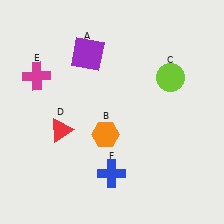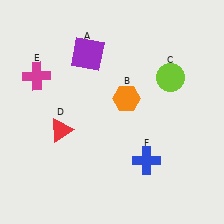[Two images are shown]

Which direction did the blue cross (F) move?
The blue cross (F) moved right.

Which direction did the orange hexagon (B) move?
The orange hexagon (B) moved up.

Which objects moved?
The objects that moved are: the orange hexagon (B), the blue cross (F).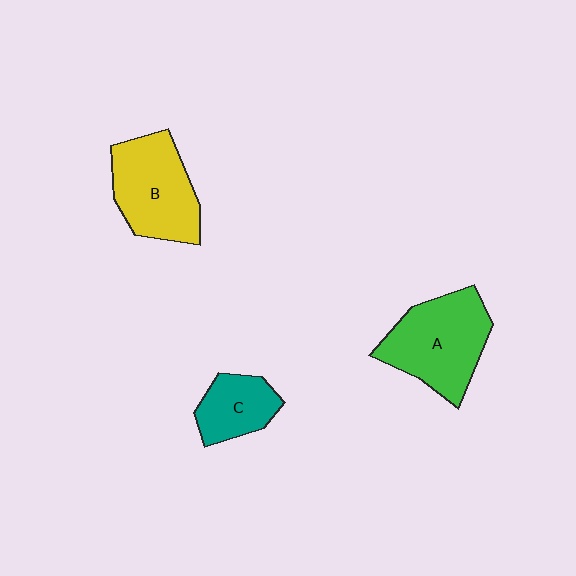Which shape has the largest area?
Shape A (green).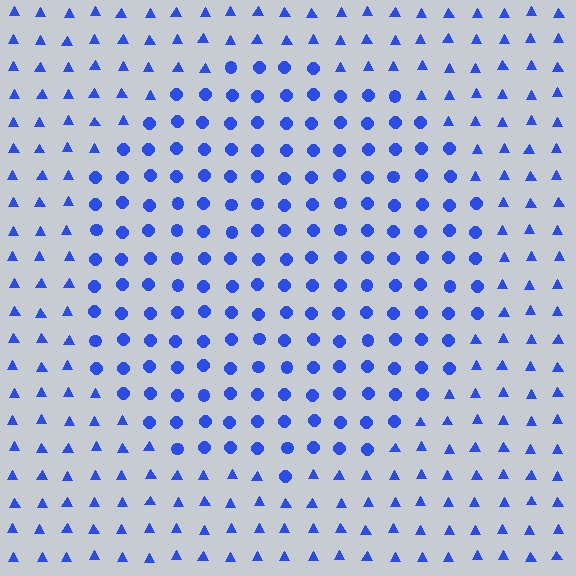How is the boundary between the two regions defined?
The boundary is defined by a change in element shape: circles inside vs. triangles outside. All elements share the same color and spacing.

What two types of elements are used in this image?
The image uses circles inside the circle region and triangles outside it.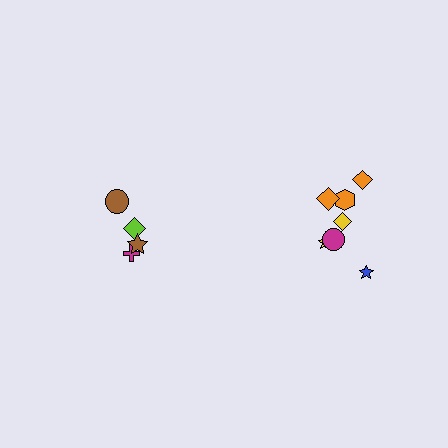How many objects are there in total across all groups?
There are 11 objects.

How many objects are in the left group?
There are 4 objects.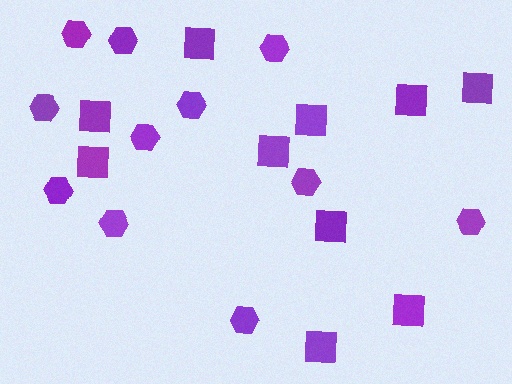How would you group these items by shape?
There are 2 groups: one group of squares (10) and one group of hexagons (11).